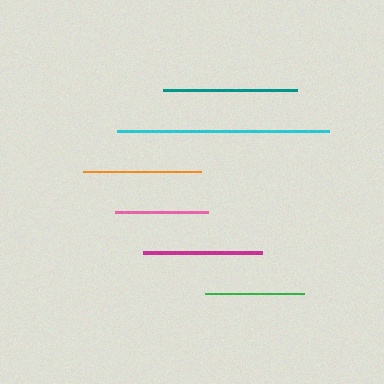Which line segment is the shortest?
The pink line is the shortest at approximately 93 pixels.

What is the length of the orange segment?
The orange segment is approximately 118 pixels long.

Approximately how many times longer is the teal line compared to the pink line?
The teal line is approximately 1.4 times the length of the pink line.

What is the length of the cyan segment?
The cyan segment is approximately 213 pixels long.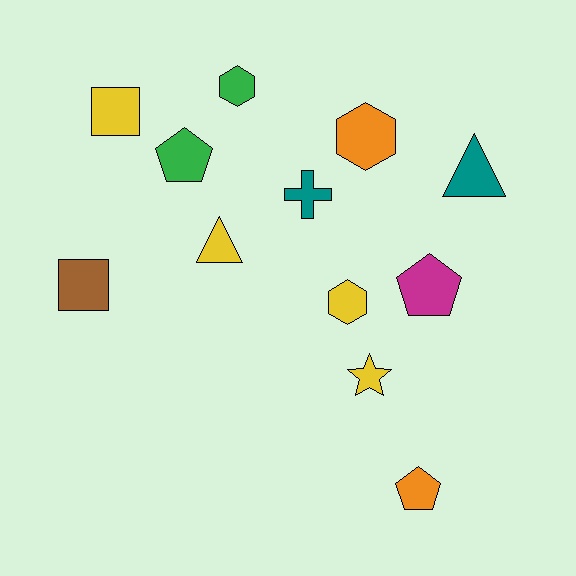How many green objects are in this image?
There are 2 green objects.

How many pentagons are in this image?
There are 3 pentagons.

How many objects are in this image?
There are 12 objects.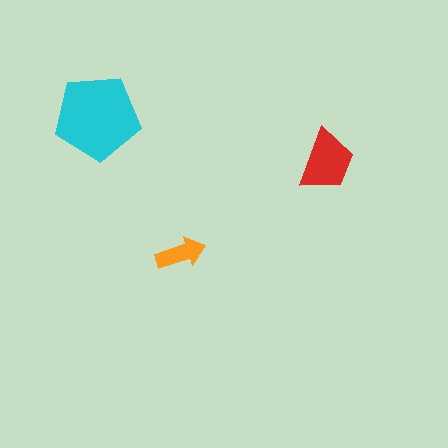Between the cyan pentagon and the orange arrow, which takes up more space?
The cyan pentagon.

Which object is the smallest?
The orange arrow.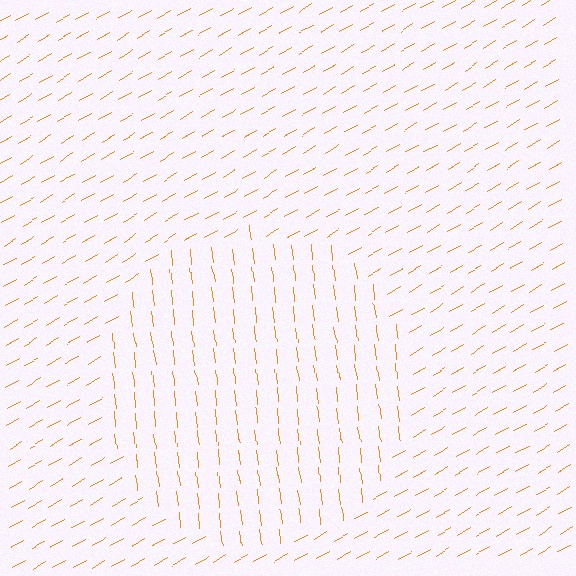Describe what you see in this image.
The image is filled with small orange line segments. A circle region in the image has lines oriented differently from the surrounding lines, creating a visible texture boundary.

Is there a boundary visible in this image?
Yes, there is a texture boundary formed by a change in line orientation.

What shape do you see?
I see a circle.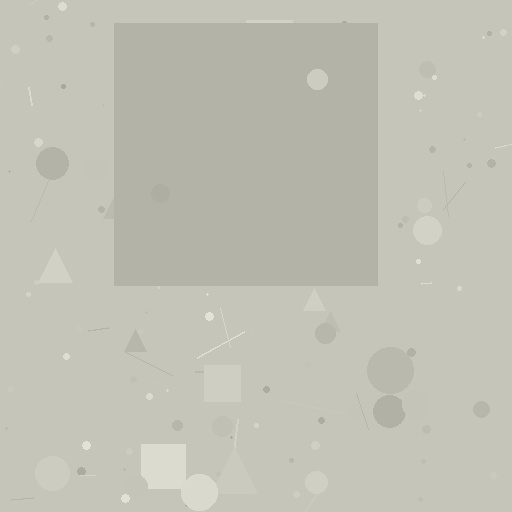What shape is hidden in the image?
A square is hidden in the image.